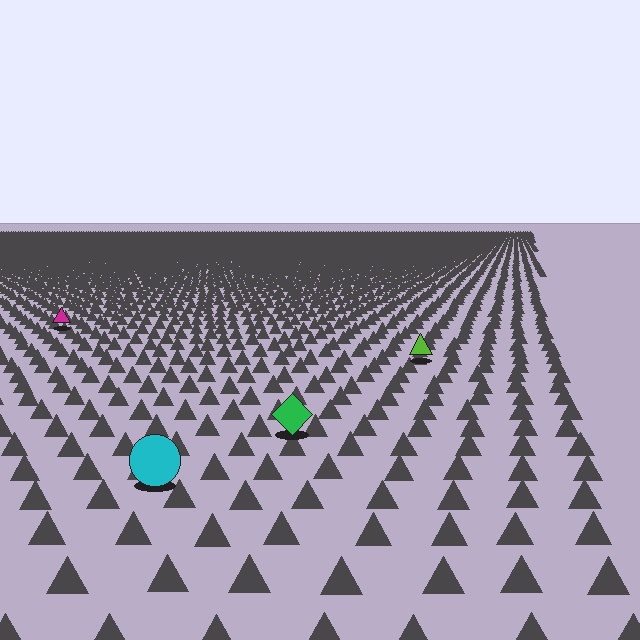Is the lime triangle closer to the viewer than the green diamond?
No. The green diamond is closer — you can tell from the texture gradient: the ground texture is coarser near it.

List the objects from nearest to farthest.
From nearest to farthest: the cyan circle, the green diamond, the lime triangle, the magenta triangle.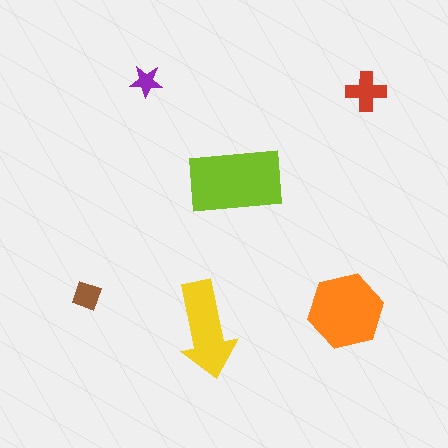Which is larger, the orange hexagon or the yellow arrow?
The orange hexagon.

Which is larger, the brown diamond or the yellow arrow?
The yellow arrow.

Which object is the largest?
The lime rectangle.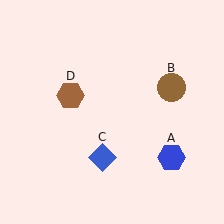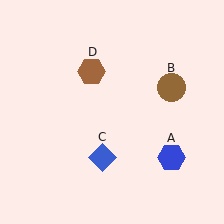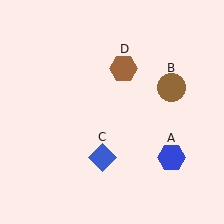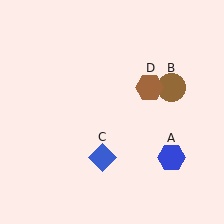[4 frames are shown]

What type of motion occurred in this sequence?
The brown hexagon (object D) rotated clockwise around the center of the scene.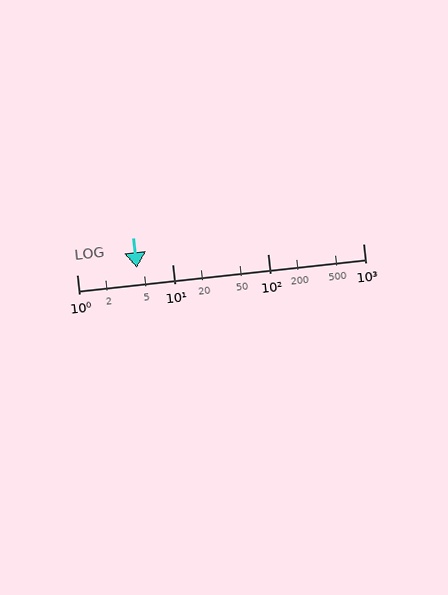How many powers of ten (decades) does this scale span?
The scale spans 3 decades, from 1 to 1000.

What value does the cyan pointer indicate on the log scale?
The pointer indicates approximately 4.3.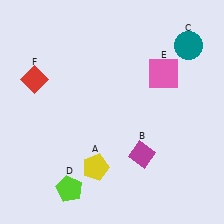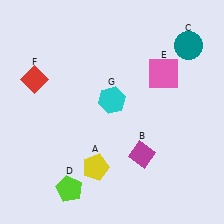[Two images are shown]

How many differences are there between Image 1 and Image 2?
There is 1 difference between the two images.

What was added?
A cyan hexagon (G) was added in Image 2.